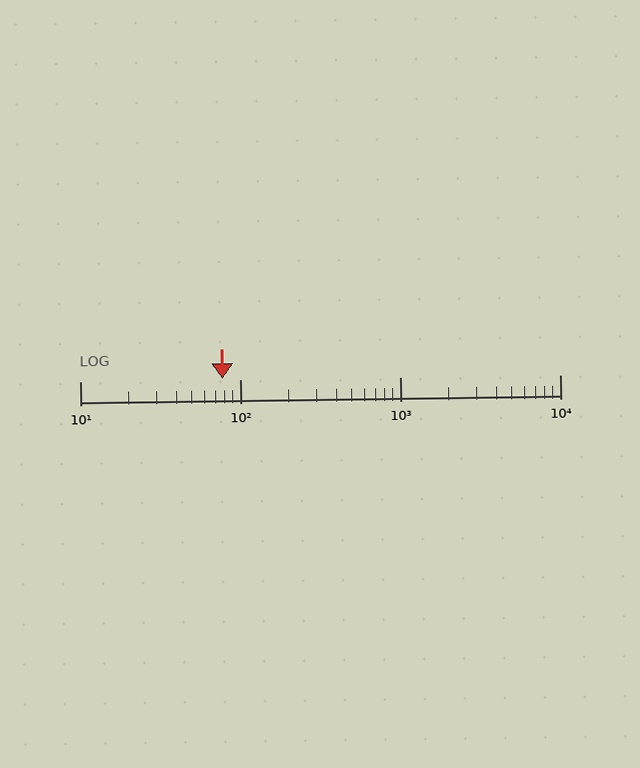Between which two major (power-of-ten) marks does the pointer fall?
The pointer is between 10 and 100.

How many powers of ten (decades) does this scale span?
The scale spans 3 decades, from 10 to 10000.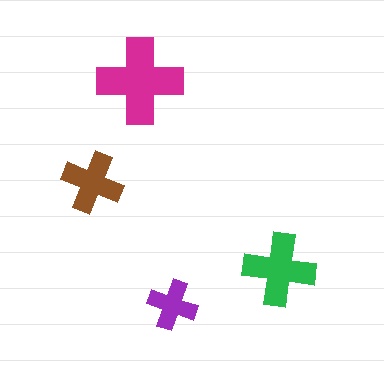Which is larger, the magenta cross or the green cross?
The magenta one.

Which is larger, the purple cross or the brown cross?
The brown one.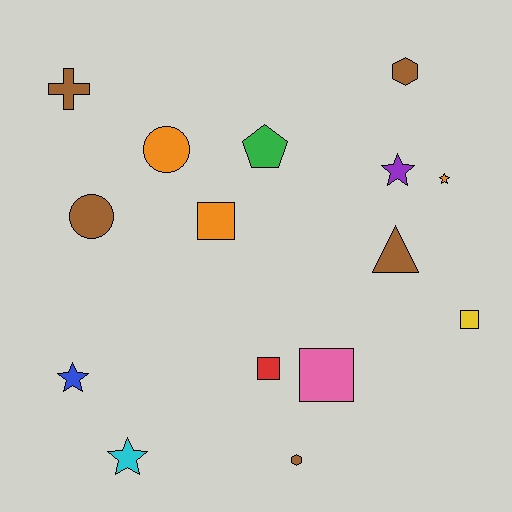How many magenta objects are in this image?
There are no magenta objects.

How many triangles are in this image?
There is 1 triangle.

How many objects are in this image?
There are 15 objects.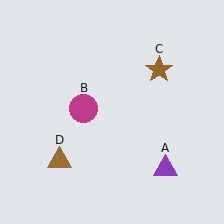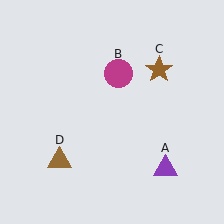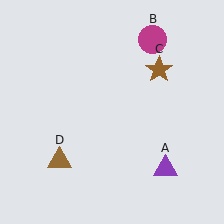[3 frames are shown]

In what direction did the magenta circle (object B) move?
The magenta circle (object B) moved up and to the right.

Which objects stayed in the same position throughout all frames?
Purple triangle (object A) and brown star (object C) and brown triangle (object D) remained stationary.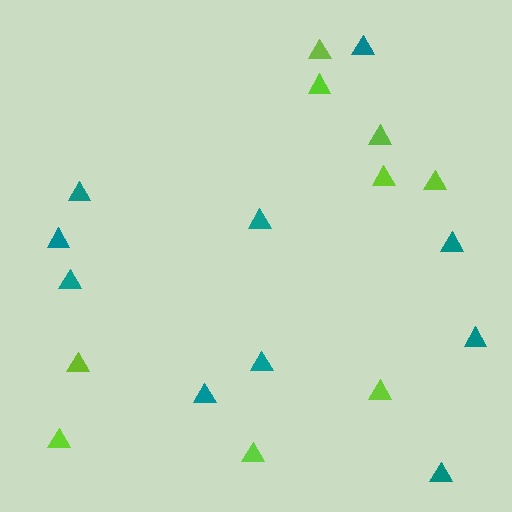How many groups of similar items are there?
There are 2 groups: one group of lime triangles (9) and one group of teal triangles (10).